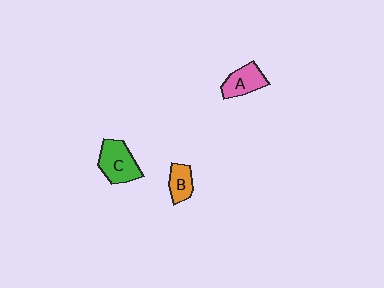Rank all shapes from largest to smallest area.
From largest to smallest: C (green), A (pink), B (orange).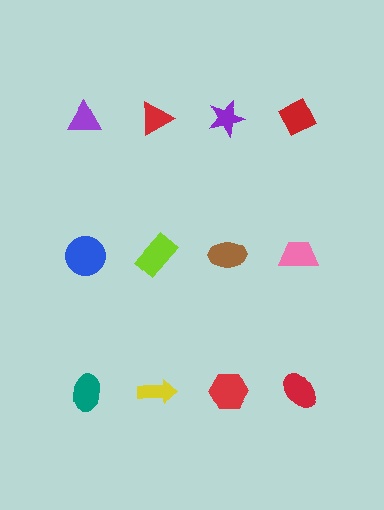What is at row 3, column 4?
A red ellipse.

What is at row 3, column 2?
A yellow arrow.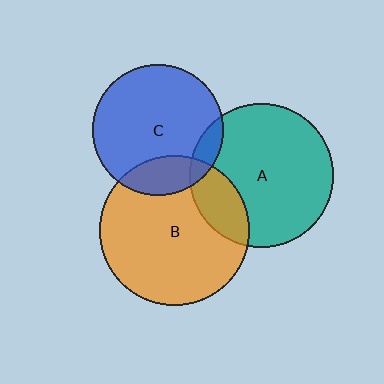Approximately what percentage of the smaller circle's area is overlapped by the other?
Approximately 20%.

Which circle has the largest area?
Circle B (orange).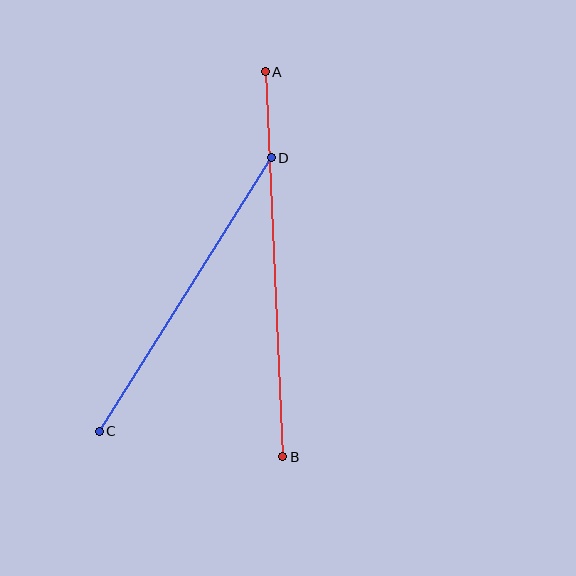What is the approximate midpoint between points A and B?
The midpoint is at approximately (274, 264) pixels.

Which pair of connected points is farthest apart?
Points A and B are farthest apart.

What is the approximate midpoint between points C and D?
The midpoint is at approximately (185, 295) pixels.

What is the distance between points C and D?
The distance is approximately 324 pixels.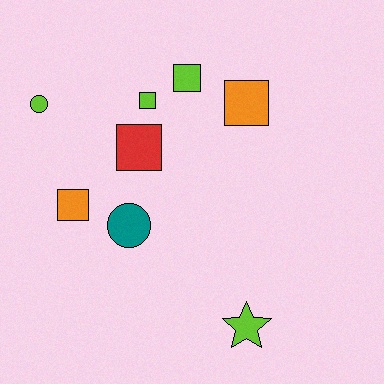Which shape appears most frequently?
Square, with 5 objects.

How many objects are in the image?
There are 8 objects.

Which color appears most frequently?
Lime, with 4 objects.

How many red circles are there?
There are no red circles.